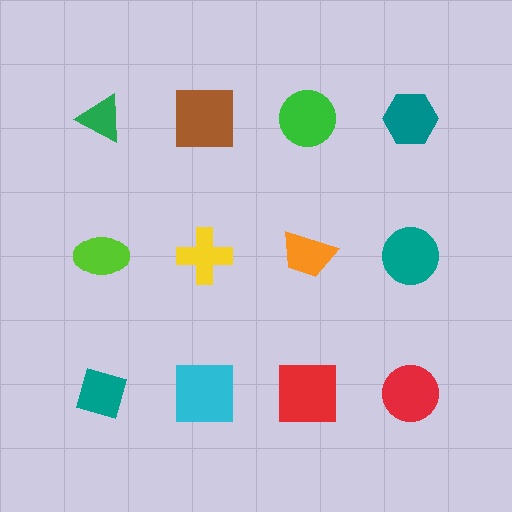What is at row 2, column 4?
A teal circle.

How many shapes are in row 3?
4 shapes.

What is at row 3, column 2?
A cyan square.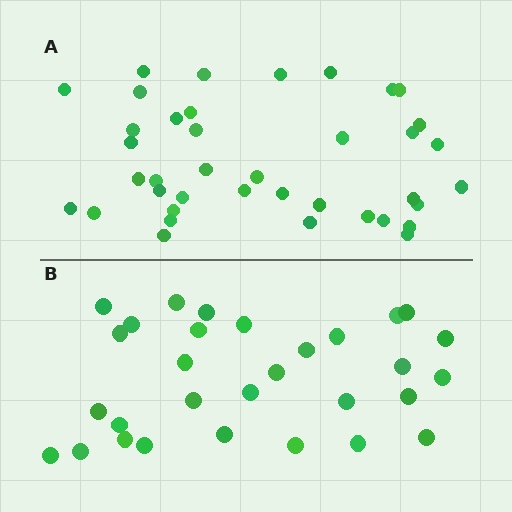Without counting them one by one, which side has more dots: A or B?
Region A (the top region) has more dots.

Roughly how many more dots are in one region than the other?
Region A has roughly 8 or so more dots than region B.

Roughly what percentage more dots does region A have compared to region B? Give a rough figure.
About 30% more.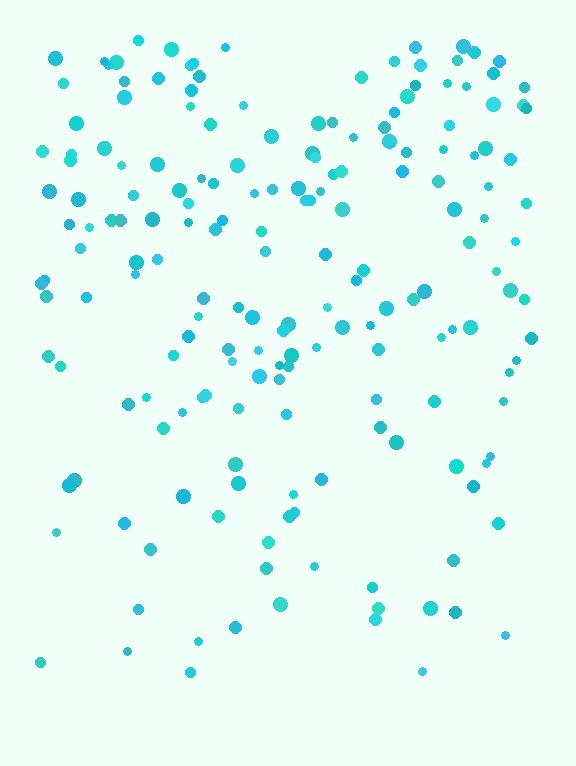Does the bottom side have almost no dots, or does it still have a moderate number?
Still a moderate number, just noticeably fewer than the top.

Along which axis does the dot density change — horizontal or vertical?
Vertical.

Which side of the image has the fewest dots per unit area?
The bottom.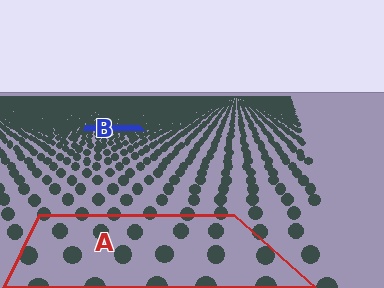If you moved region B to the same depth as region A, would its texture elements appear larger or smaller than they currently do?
They would appear larger. At a closer depth, the same texture elements are projected at a bigger on-screen size.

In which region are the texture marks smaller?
The texture marks are smaller in region B, because it is farther away.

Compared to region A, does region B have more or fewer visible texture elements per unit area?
Region B has more texture elements per unit area — they are packed more densely because it is farther away.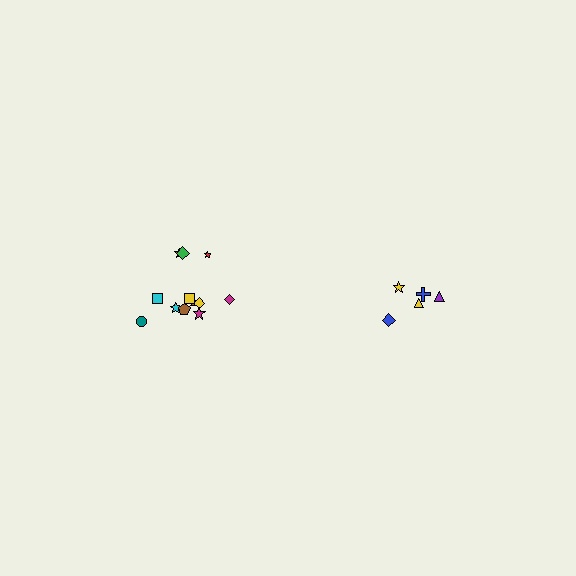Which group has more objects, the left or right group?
The left group.